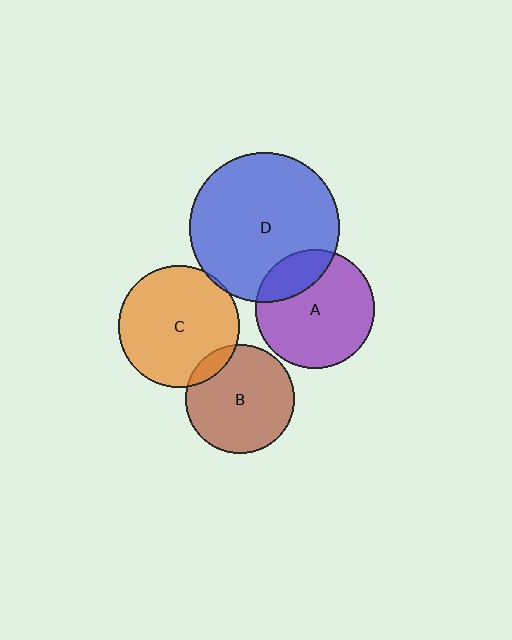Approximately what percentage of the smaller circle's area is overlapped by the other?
Approximately 25%.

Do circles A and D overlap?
Yes.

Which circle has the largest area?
Circle D (blue).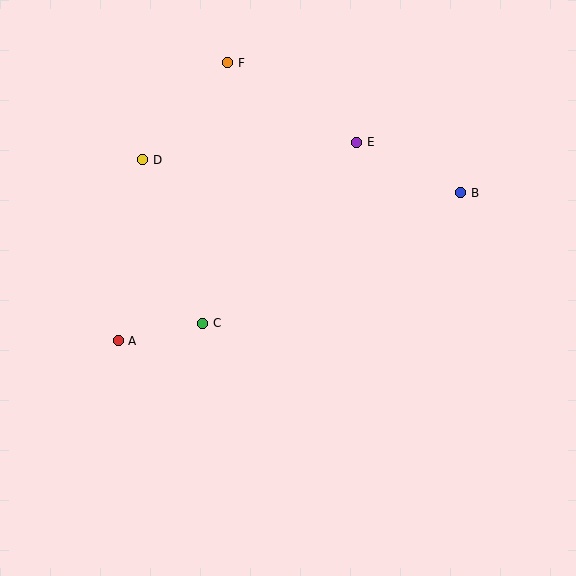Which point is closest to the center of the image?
Point C at (203, 323) is closest to the center.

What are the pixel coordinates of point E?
Point E is at (357, 142).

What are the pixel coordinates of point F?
Point F is at (228, 63).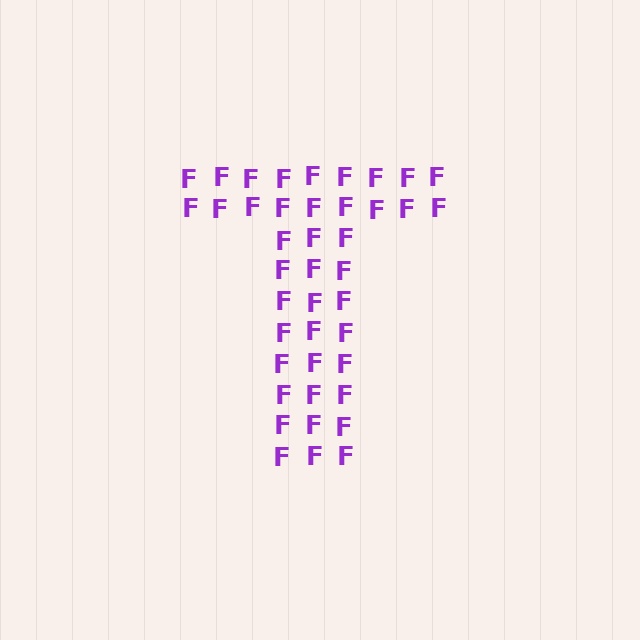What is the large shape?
The large shape is the letter T.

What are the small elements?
The small elements are letter F's.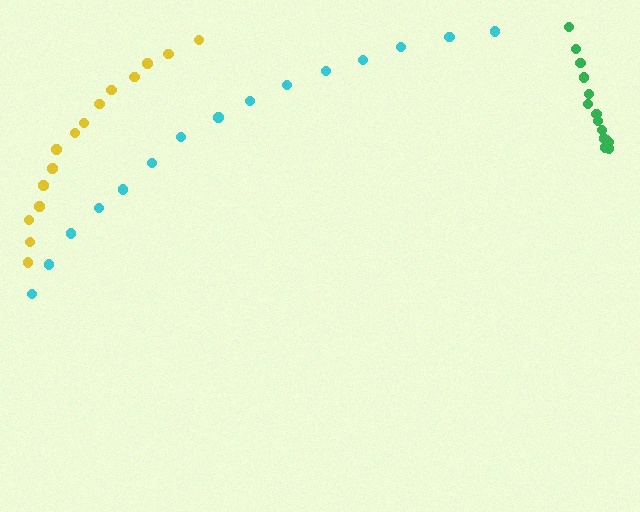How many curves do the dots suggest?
There are 3 distinct paths.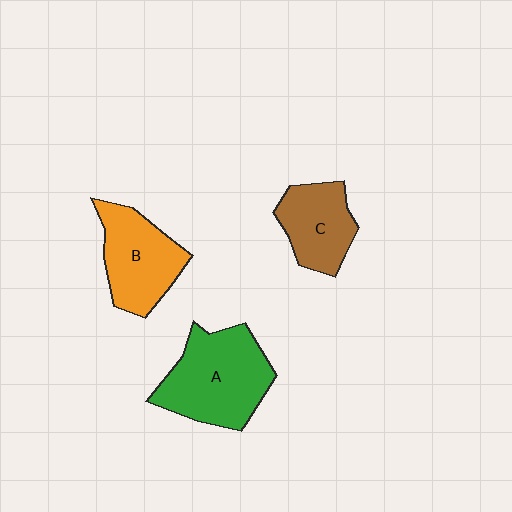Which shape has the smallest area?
Shape C (brown).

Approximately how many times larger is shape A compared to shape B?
Approximately 1.3 times.